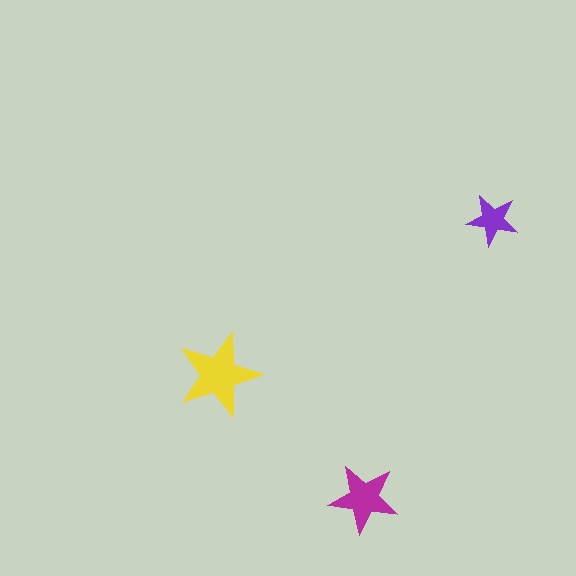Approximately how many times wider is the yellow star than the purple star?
About 1.5 times wider.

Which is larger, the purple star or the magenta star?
The magenta one.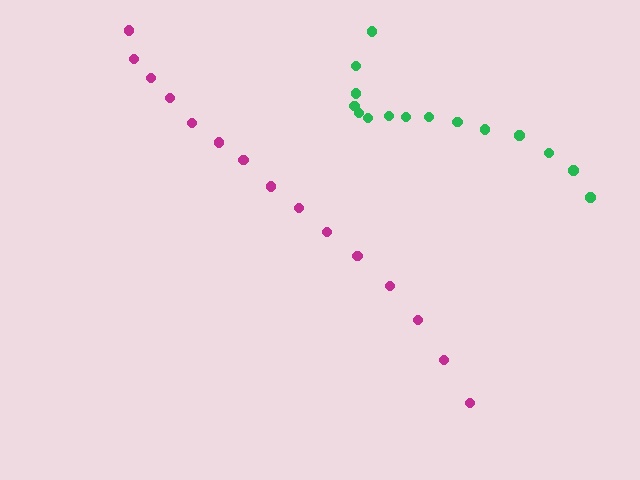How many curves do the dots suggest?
There are 2 distinct paths.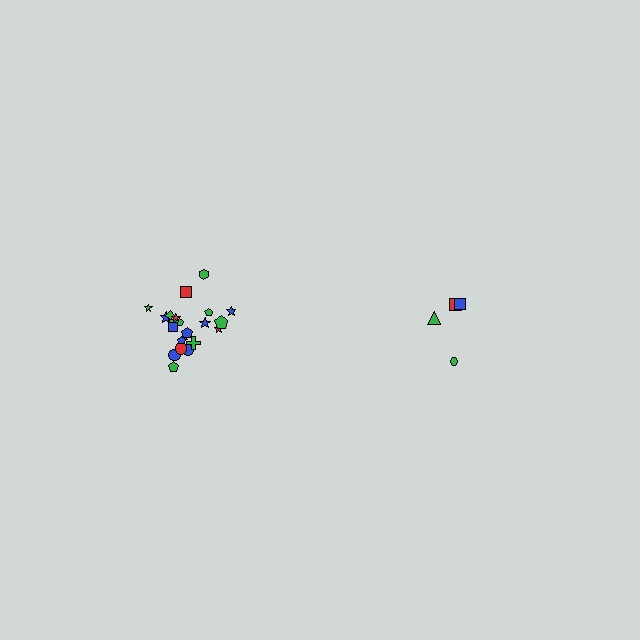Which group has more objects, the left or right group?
The left group.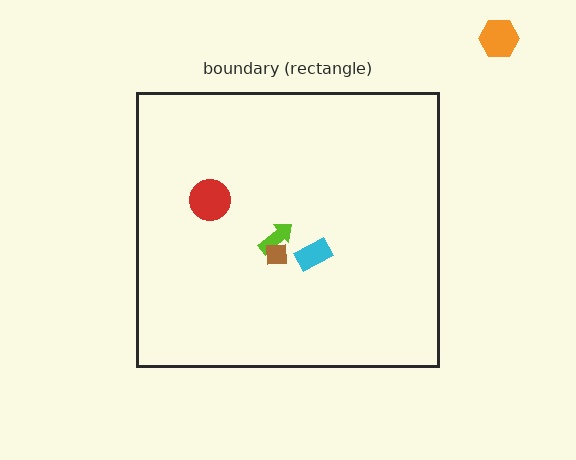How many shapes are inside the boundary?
4 inside, 1 outside.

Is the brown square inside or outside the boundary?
Inside.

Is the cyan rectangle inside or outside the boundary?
Inside.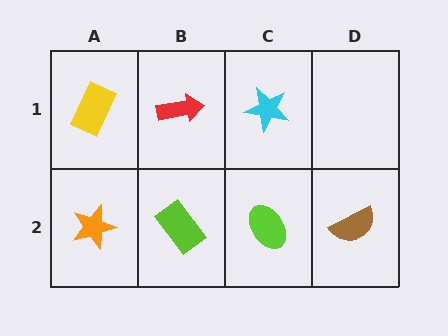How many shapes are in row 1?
3 shapes.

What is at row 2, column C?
A lime ellipse.